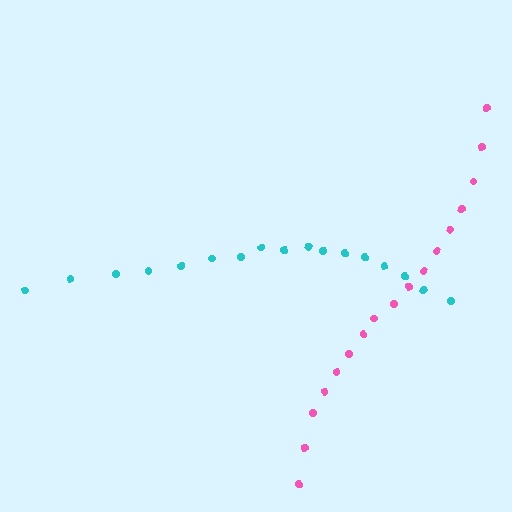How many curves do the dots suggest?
There are 2 distinct paths.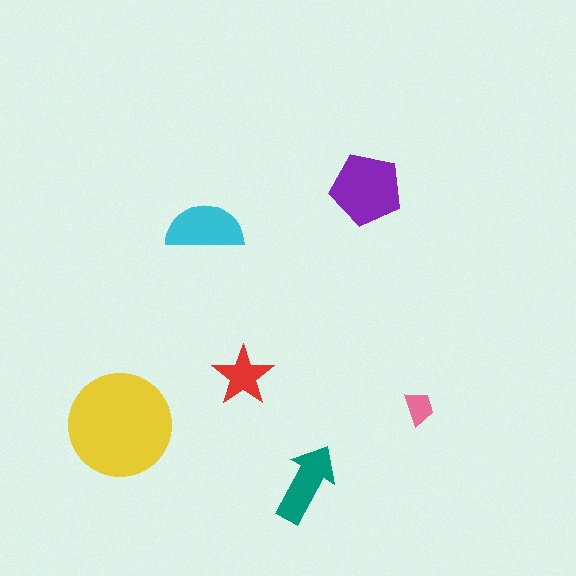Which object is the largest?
The yellow circle.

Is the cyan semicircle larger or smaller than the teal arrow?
Larger.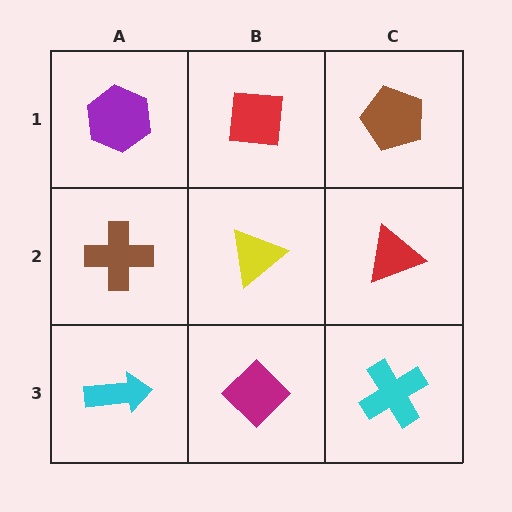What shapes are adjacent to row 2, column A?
A purple hexagon (row 1, column A), a cyan arrow (row 3, column A), a yellow triangle (row 2, column B).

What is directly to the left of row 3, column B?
A cyan arrow.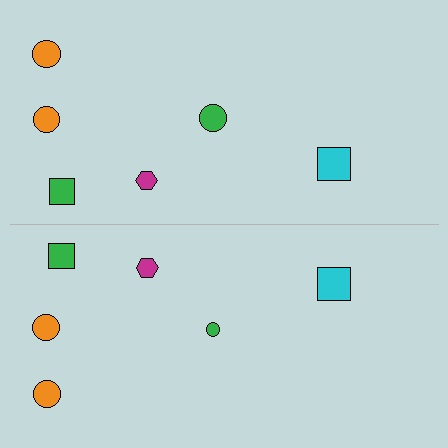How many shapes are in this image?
There are 12 shapes in this image.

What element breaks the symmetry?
The green circle on the bottom side has a different size than its mirror counterpart.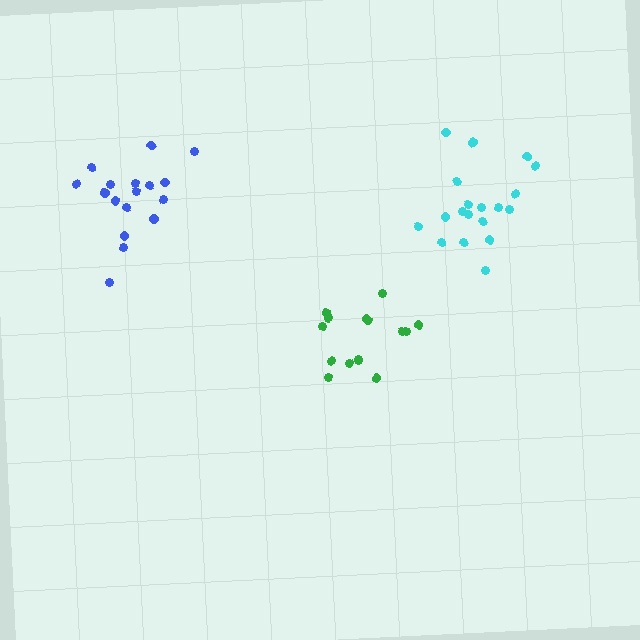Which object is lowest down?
The green cluster is bottommost.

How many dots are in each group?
Group 1: 17 dots, Group 2: 19 dots, Group 3: 15 dots (51 total).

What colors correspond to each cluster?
The clusters are colored: blue, cyan, green.